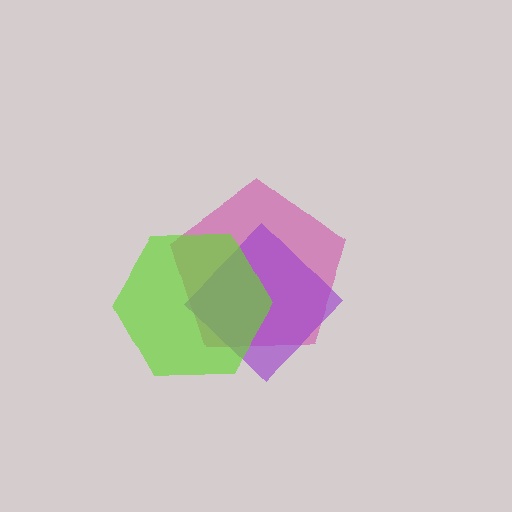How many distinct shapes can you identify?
There are 3 distinct shapes: a magenta pentagon, a purple diamond, a lime hexagon.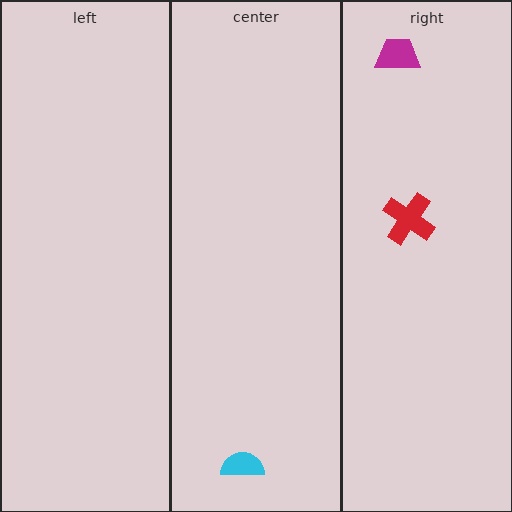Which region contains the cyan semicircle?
The center region.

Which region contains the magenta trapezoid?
The right region.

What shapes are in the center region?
The cyan semicircle.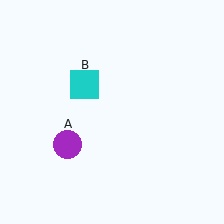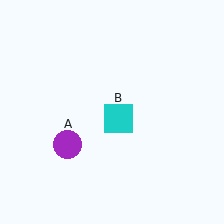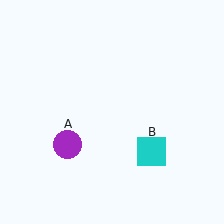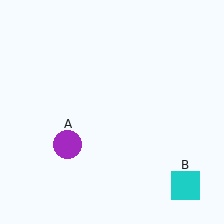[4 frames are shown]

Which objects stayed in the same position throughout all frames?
Purple circle (object A) remained stationary.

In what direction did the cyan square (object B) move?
The cyan square (object B) moved down and to the right.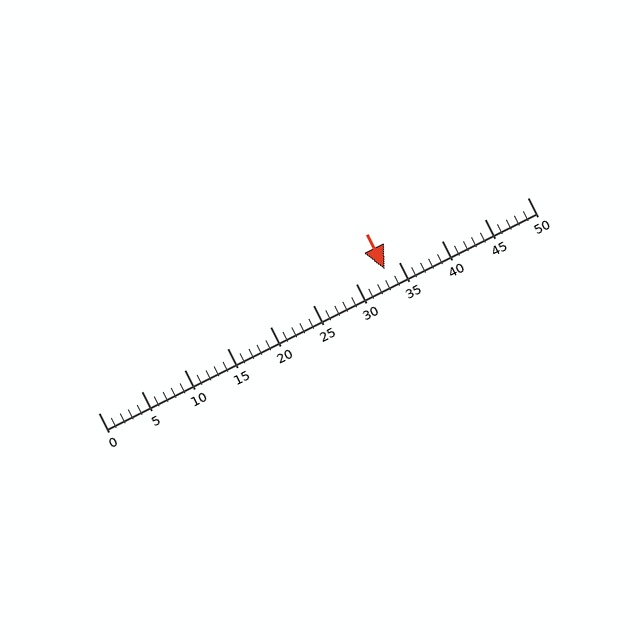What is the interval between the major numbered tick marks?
The major tick marks are spaced 5 units apart.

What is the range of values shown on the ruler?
The ruler shows values from 0 to 50.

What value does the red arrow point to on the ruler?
The red arrow points to approximately 33.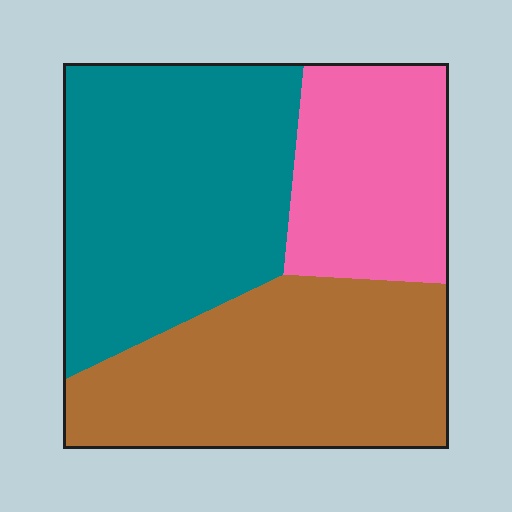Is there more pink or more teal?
Teal.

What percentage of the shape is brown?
Brown covers 37% of the shape.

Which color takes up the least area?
Pink, at roughly 25%.